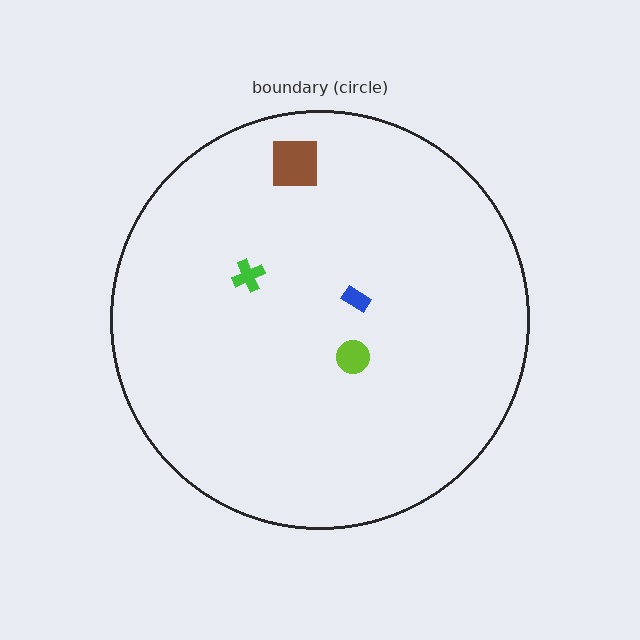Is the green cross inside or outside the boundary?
Inside.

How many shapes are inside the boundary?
4 inside, 0 outside.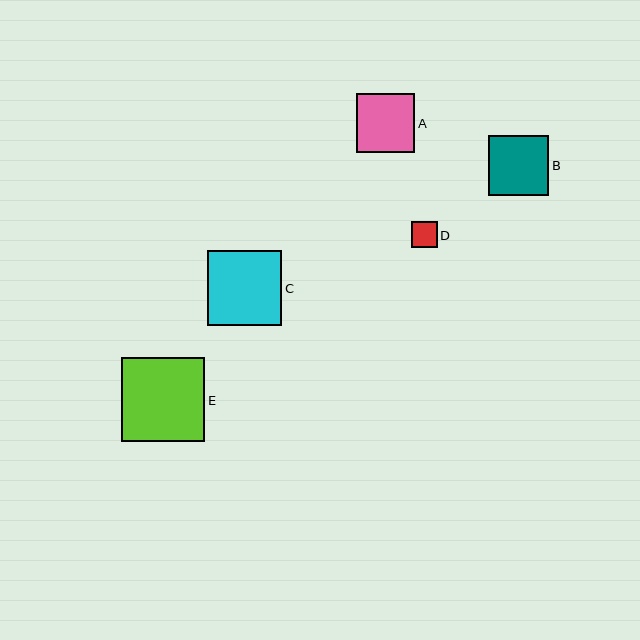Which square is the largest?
Square E is the largest with a size of approximately 83 pixels.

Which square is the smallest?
Square D is the smallest with a size of approximately 26 pixels.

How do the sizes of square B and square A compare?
Square B and square A are approximately the same size.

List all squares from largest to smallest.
From largest to smallest: E, C, B, A, D.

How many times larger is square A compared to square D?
Square A is approximately 2.3 times the size of square D.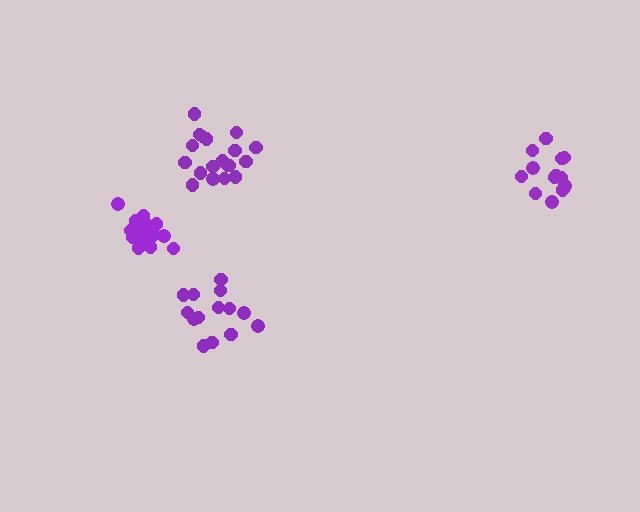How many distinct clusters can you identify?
There are 4 distinct clusters.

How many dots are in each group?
Group 1: 17 dots, Group 2: 19 dots, Group 3: 14 dots, Group 4: 14 dots (64 total).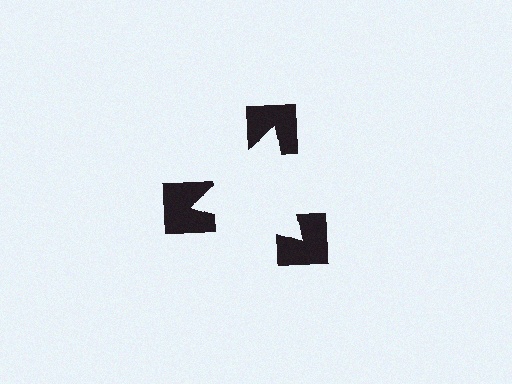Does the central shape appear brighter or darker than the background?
It typically appears slightly brighter than the background, even though no actual brightness change is drawn.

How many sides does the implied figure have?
3 sides.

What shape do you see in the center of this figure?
An illusory triangle — its edges are inferred from the aligned wedge cuts in the notched squares, not physically drawn.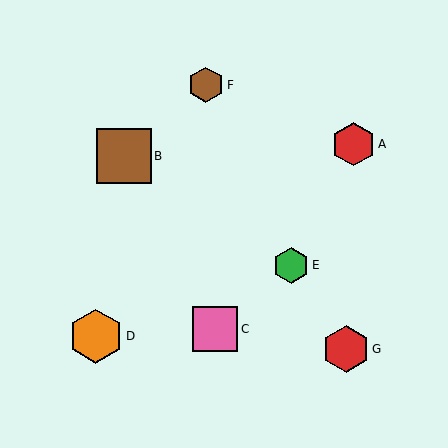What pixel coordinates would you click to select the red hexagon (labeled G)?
Click at (346, 349) to select the red hexagon G.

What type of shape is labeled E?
Shape E is a green hexagon.